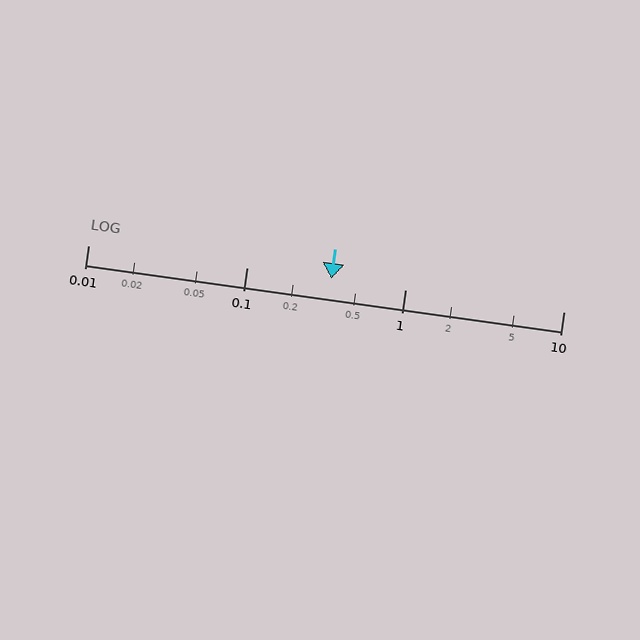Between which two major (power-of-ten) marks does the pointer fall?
The pointer is between 0.1 and 1.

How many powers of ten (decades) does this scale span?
The scale spans 3 decades, from 0.01 to 10.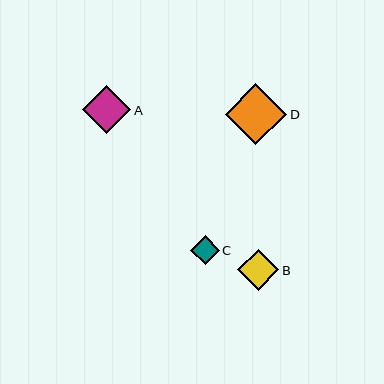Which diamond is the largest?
Diamond D is the largest with a size of approximately 62 pixels.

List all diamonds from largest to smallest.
From largest to smallest: D, A, B, C.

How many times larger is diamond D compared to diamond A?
Diamond D is approximately 1.3 times the size of diamond A.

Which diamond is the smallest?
Diamond C is the smallest with a size of approximately 29 pixels.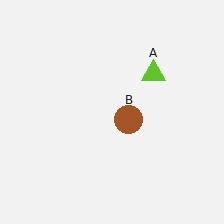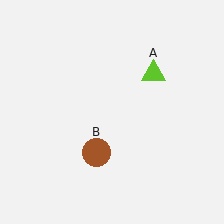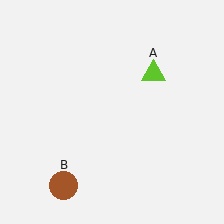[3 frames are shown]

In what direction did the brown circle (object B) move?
The brown circle (object B) moved down and to the left.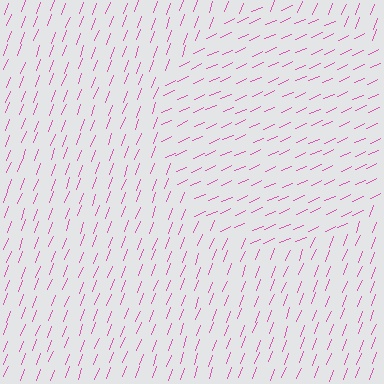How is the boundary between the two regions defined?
The boundary is defined purely by a change in line orientation (approximately 45 degrees difference). All lines are the same color and thickness.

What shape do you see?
I see a circle.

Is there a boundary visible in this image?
Yes, there is a texture boundary formed by a change in line orientation.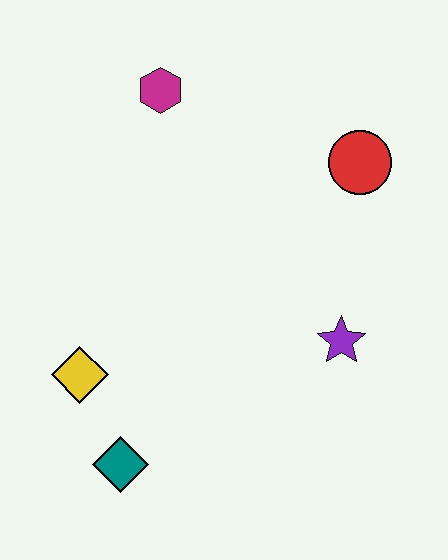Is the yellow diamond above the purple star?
No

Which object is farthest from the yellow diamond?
The red circle is farthest from the yellow diamond.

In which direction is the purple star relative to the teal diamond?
The purple star is to the right of the teal diamond.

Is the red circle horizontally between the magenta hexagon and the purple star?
No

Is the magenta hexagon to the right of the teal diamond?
Yes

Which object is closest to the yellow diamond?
The teal diamond is closest to the yellow diamond.